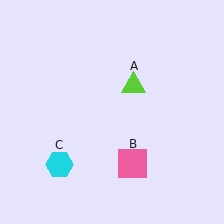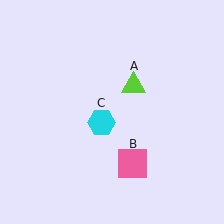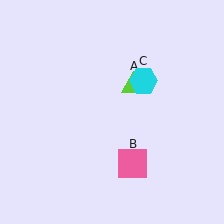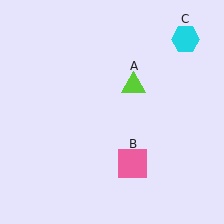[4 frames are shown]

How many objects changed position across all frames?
1 object changed position: cyan hexagon (object C).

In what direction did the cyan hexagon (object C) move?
The cyan hexagon (object C) moved up and to the right.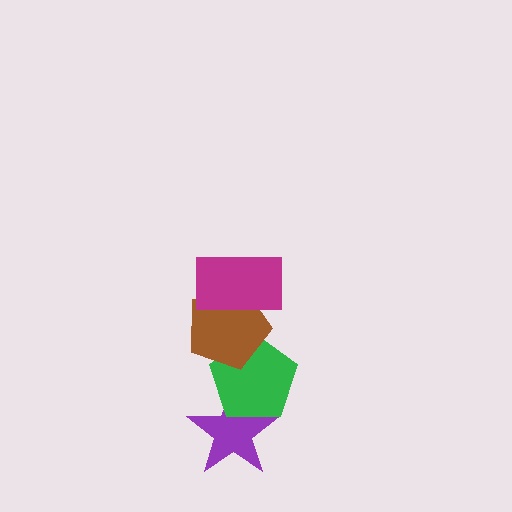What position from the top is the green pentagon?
The green pentagon is 3rd from the top.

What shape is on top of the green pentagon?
The brown pentagon is on top of the green pentagon.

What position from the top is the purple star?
The purple star is 4th from the top.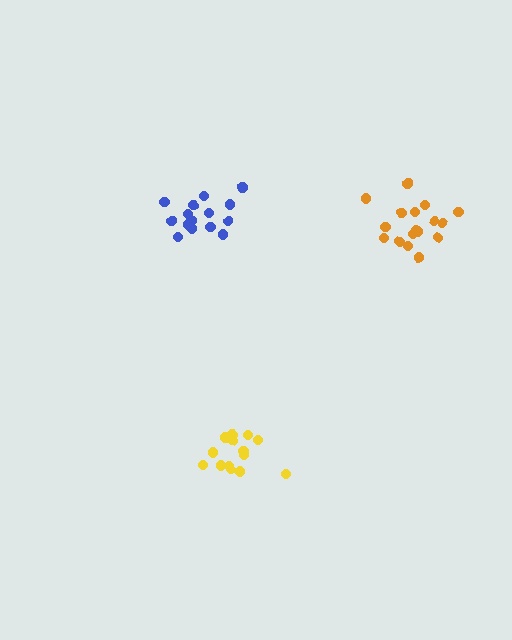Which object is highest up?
The blue cluster is topmost.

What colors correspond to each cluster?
The clusters are colored: yellow, blue, orange.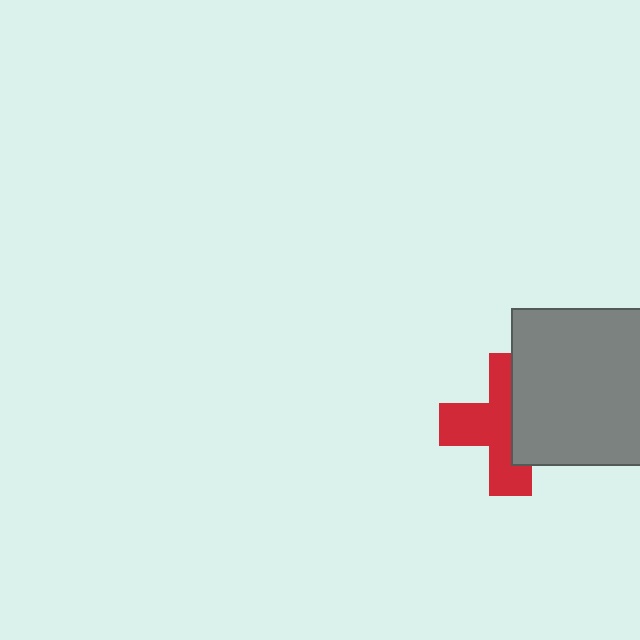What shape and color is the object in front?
The object in front is a gray square.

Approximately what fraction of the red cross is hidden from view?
Roughly 43% of the red cross is hidden behind the gray square.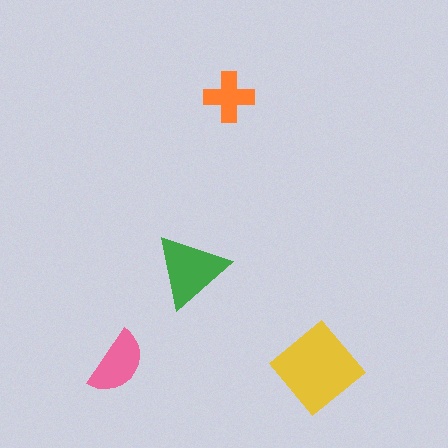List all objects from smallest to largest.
The orange cross, the pink semicircle, the green triangle, the yellow diamond.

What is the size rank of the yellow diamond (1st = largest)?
1st.